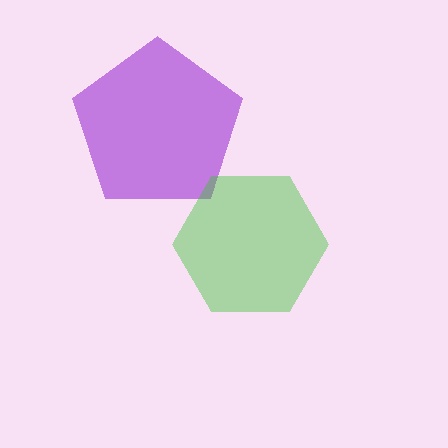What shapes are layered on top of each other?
The layered shapes are: a purple pentagon, a green hexagon.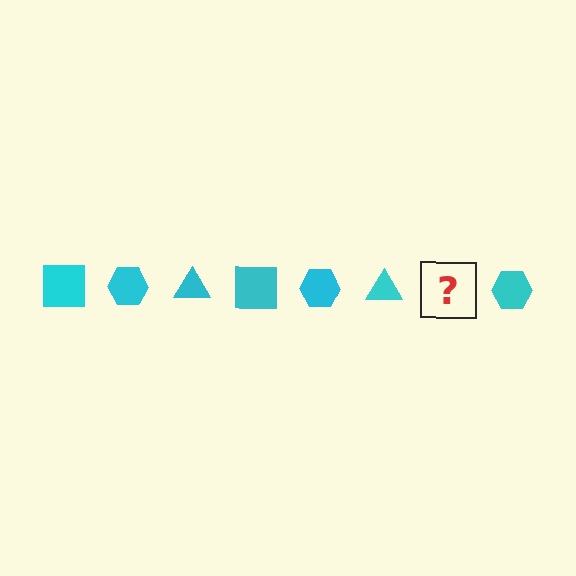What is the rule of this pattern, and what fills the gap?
The rule is that the pattern cycles through square, hexagon, triangle shapes in cyan. The gap should be filled with a cyan square.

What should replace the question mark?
The question mark should be replaced with a cyan square.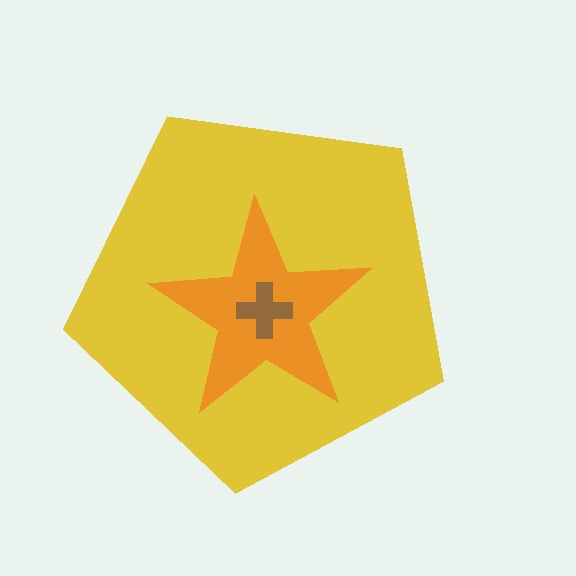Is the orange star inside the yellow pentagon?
Yes.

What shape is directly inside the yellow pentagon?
The orange star.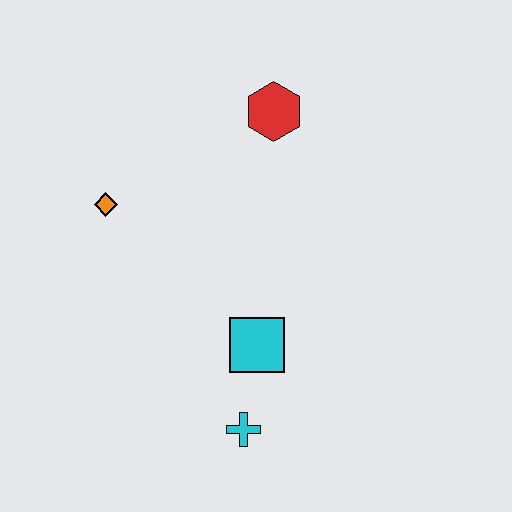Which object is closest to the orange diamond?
The red hexagon is closest to the orange diamond.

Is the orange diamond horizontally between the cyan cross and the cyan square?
No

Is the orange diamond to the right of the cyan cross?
No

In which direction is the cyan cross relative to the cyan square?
The cyan cross is below the cyan square.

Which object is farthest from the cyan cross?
The red hexagon is farthest from the cyan cross.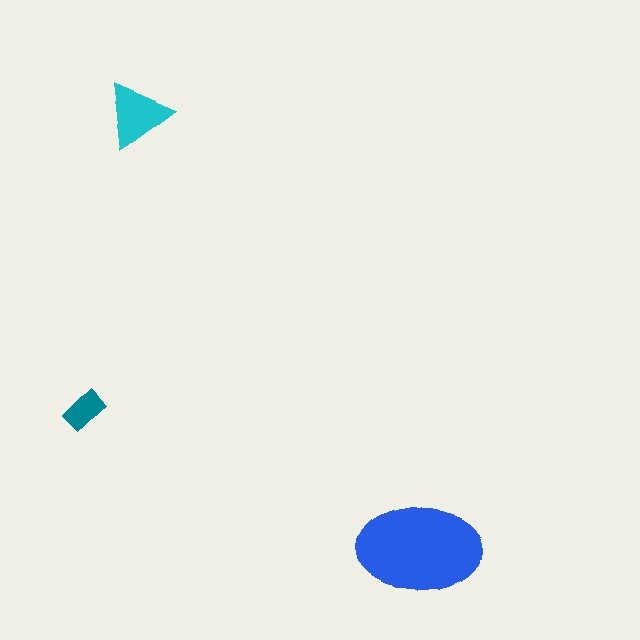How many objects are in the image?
There are 3 objects in the image.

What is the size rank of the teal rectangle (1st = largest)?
3rd.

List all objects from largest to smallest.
The blue ellipse, the cyan triangle, the teal rectangle.